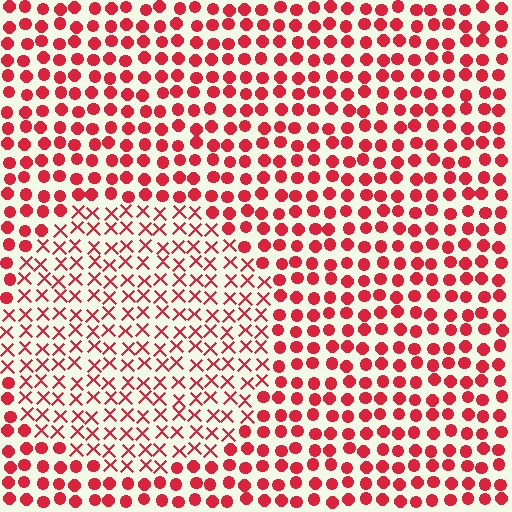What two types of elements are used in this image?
The image uses X marks inside the circle region and circles outside it.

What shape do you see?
I see a circle.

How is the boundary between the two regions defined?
The boundary is defined by a change in element shape: X marks inside vs. circles outside. All elements share the same color and spacing.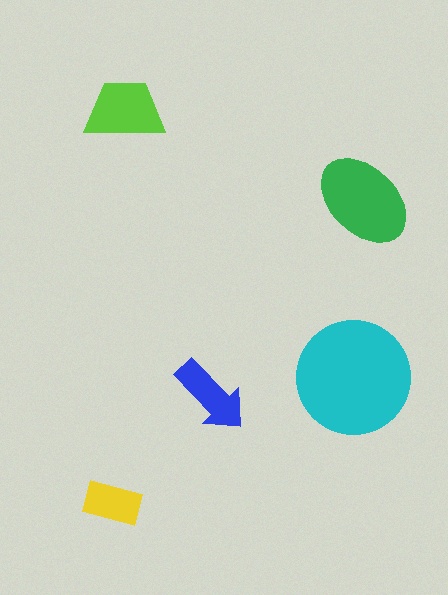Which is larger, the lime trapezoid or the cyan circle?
The cyan circle.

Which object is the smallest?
The yellow rectangle.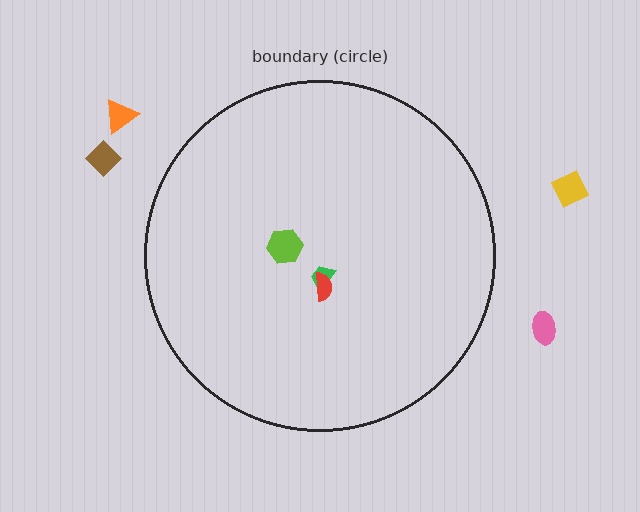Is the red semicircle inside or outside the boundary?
Inside.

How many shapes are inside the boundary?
3 inside, 4 outside.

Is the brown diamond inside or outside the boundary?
Outside.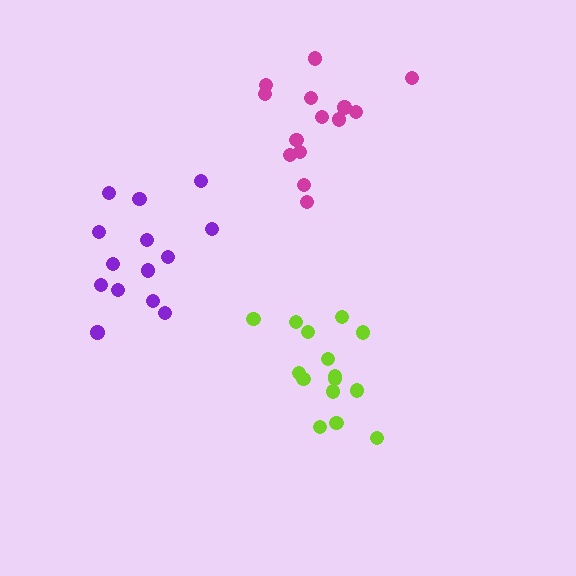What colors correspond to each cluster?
The clusters are colored: purple, lime, magenta.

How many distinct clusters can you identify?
There are 3 distinct clusters.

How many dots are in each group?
Group 1: 14 dots, Group 2: 15 dots, Group 3: 14 dots (43 total).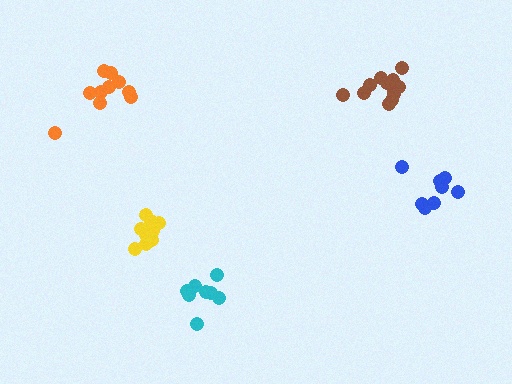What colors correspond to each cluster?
The clusters are colored: orange, cyan, blue, brown, yellow.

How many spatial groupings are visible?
There are 5 spatial groupings.